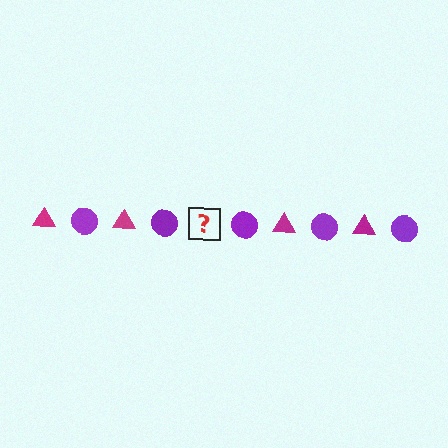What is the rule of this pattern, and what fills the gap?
The rule is that the pattern alternates between magenta triangle and purple circle. The gap should be filled with a magenta triangle.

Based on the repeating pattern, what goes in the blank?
The blank should be a magenta triangle.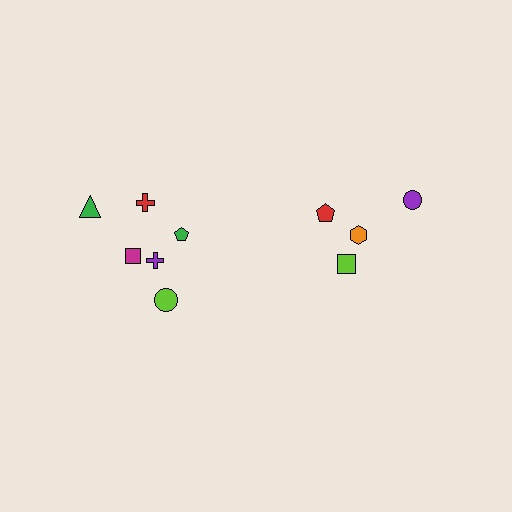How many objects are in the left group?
There are 6 objects.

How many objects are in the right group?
There are 4 objects.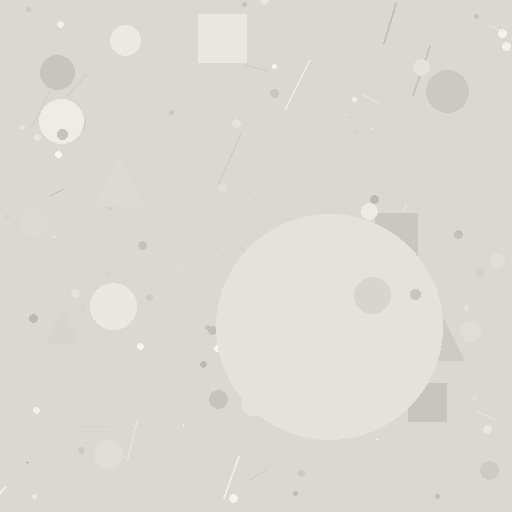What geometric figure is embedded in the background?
A circle is embedded in the background.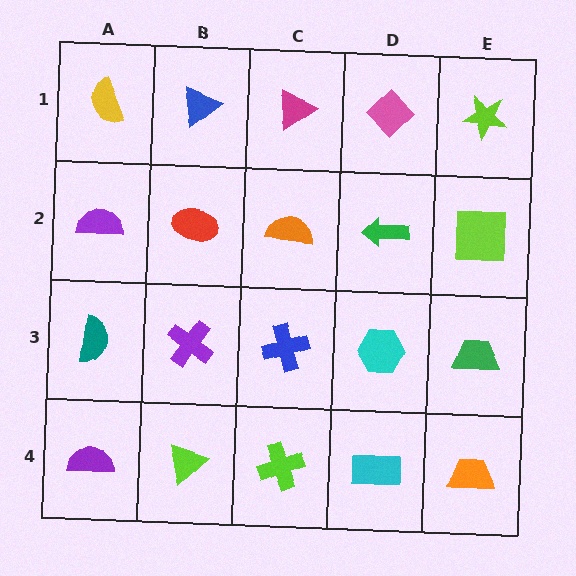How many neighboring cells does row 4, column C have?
3.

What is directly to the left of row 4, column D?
A lime cross.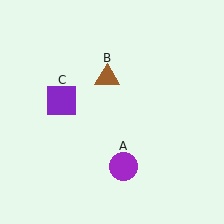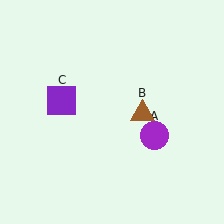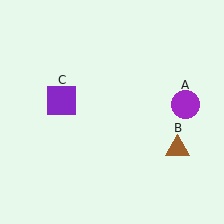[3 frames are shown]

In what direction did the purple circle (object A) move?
The purple circle (object A) moved up and to the right.